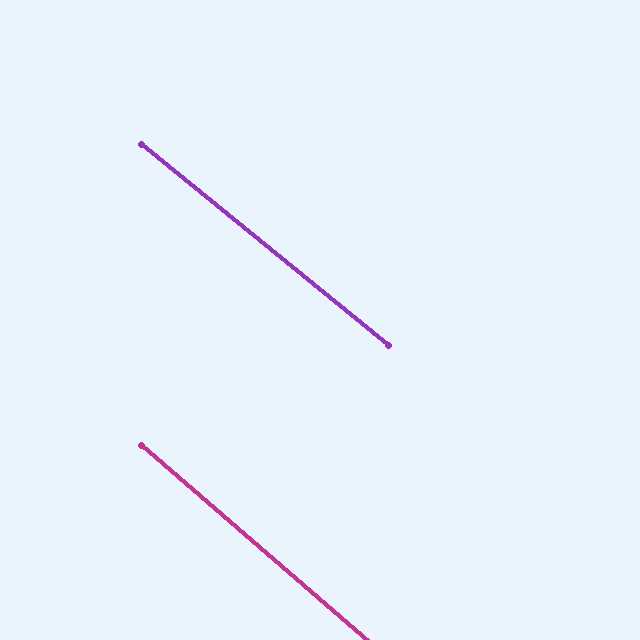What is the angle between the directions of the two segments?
Approximately 2 degrees.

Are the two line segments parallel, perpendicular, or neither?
Parallel — their directions differ by only 1.8°.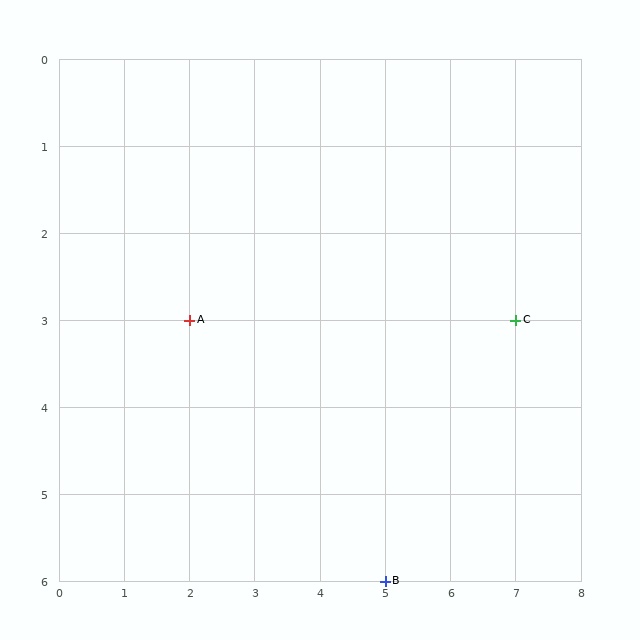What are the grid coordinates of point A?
Point A is at grid coordinates (2, 3).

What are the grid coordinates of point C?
Point C is at grid coordinates (7, 3).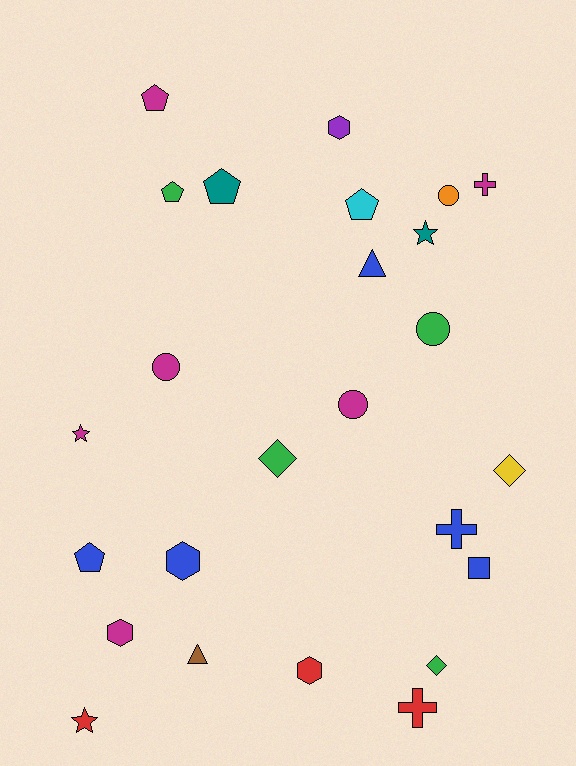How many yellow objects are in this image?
There is 1 yellow object.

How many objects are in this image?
There are 25 objects.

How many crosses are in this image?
There are 3 crosses.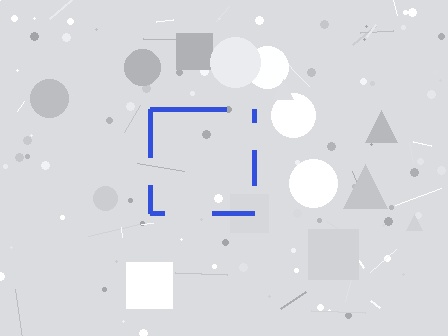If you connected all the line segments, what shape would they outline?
They would outline a square.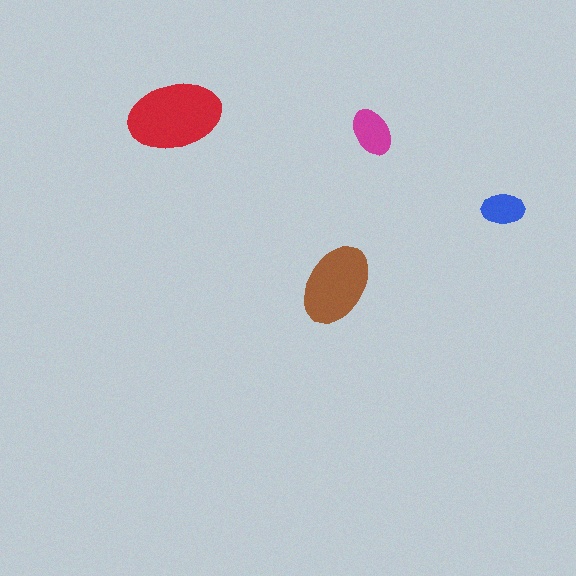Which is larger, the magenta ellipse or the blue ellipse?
The magenta one.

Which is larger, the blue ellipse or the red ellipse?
The red one.